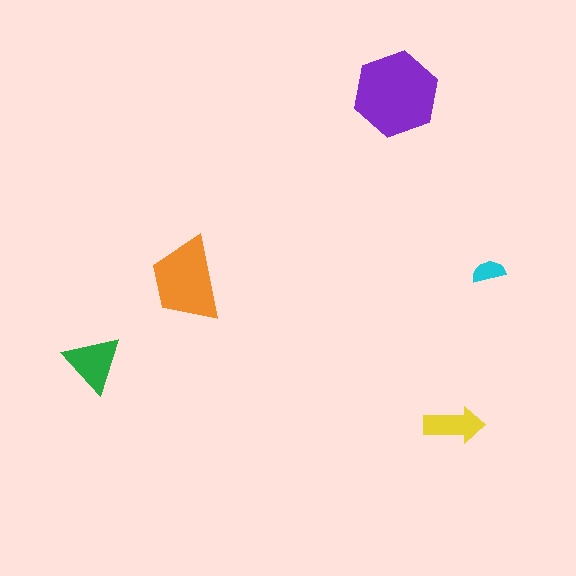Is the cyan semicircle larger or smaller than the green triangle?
Smaller.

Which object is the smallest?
The cyan semicircle.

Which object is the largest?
The purple hexagon.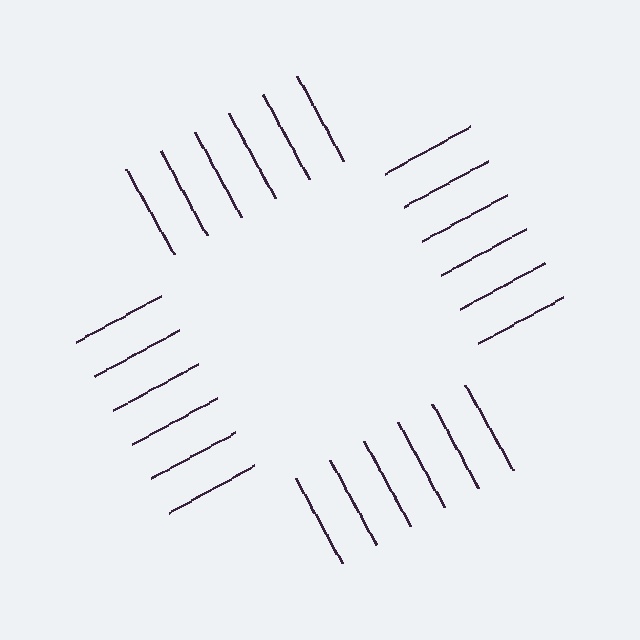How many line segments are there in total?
24 — 6 along each of the 4 edges.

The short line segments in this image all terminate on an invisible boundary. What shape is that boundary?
An illusory square — the line segments terminate on its edges but no continuous stroke is drawn.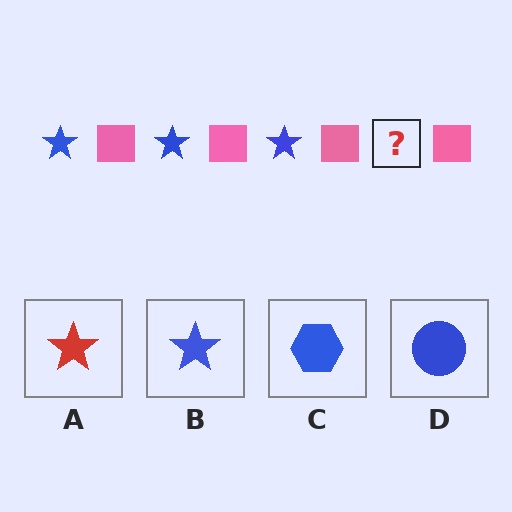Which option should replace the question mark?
Option B.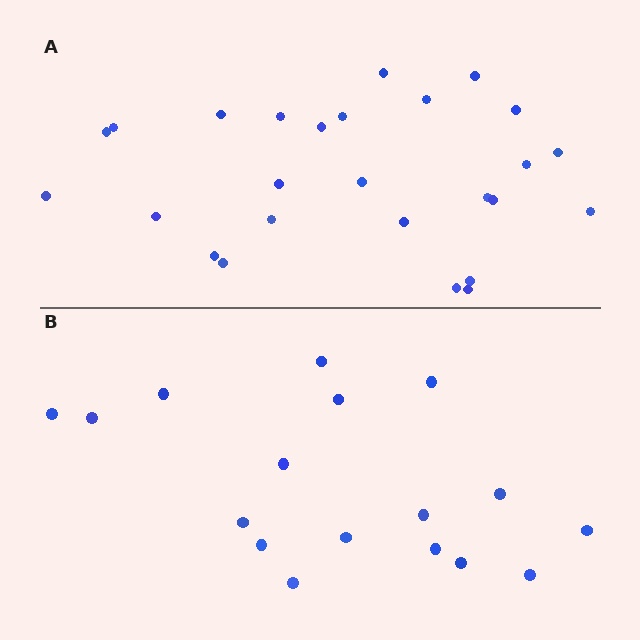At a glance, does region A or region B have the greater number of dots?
Region A (the top region) has more dots.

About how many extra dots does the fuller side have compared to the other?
Region A has roughly 8 or so more dots than region B.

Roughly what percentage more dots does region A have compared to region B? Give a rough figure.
About 55% more.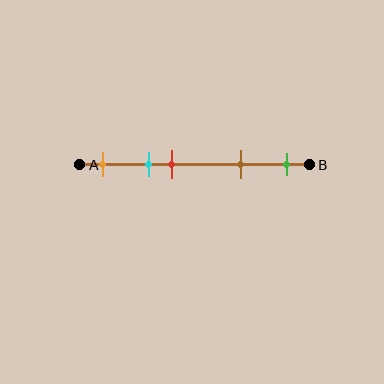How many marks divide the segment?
There are 5 marks dividing the segment.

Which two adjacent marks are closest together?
The cyan and red marks are the closest adjacent pair.